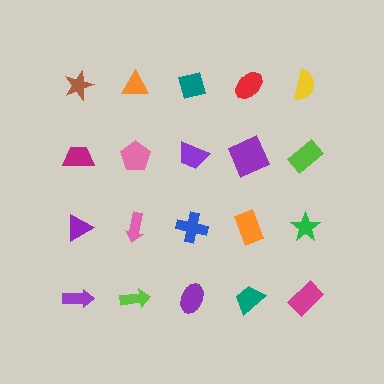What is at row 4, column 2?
A lime arrow.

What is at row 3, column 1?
A purple triangle.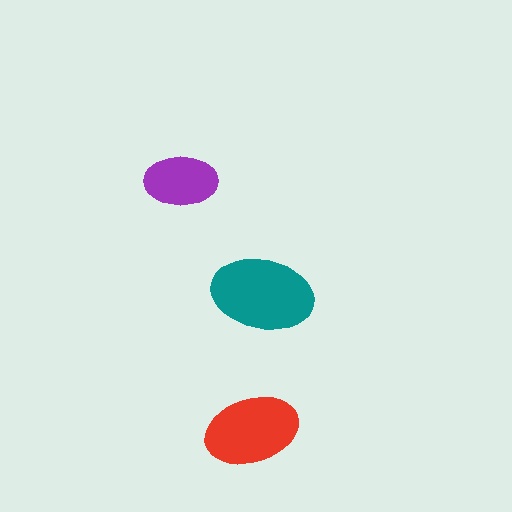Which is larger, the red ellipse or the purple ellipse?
The red one.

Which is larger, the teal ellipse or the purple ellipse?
The teal one.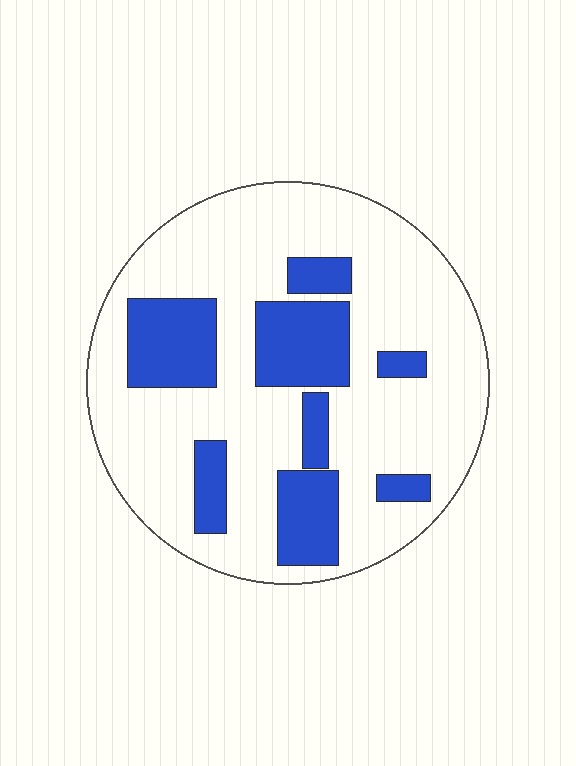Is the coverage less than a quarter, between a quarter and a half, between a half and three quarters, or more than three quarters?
Between a quarter and a half.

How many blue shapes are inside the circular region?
8.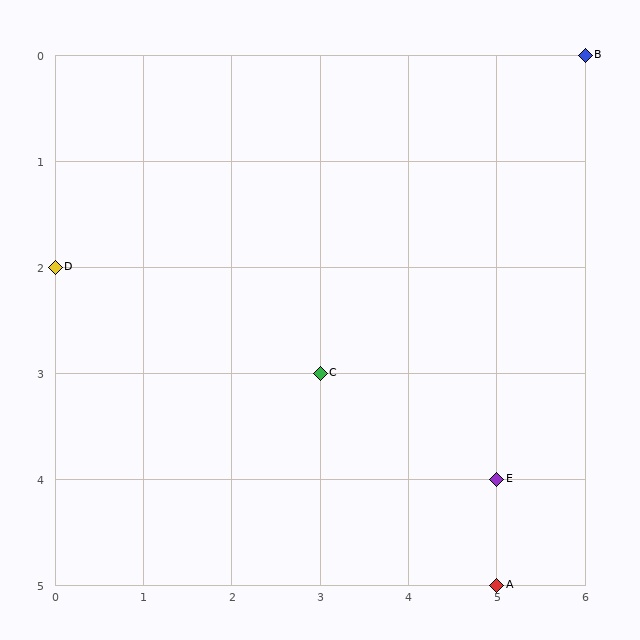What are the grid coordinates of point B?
Point B is at grid coordinates (6, 0).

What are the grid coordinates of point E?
Point E is at grid coordinates (5, 4).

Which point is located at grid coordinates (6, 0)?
Point B is at (6, 0).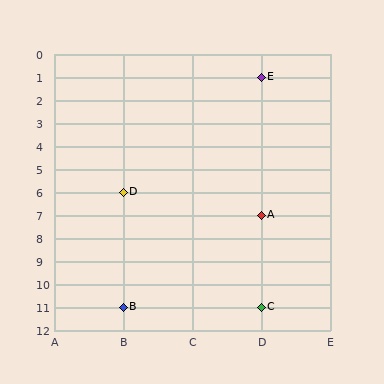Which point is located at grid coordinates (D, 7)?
Point A is at (D, 7).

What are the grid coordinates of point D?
Point D is at grid coordinates (B, 6).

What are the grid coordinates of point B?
Point B is at grid coordinates (B, 11).